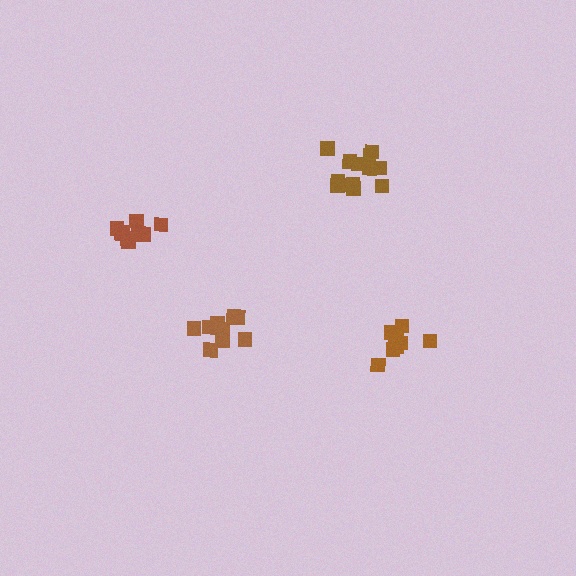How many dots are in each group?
Group 1: 13 dots, Group 2: 9 dots, Group 3: 9 dots, Group 4: 9 dots (40 total).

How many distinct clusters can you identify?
There are 4 distinct clusters.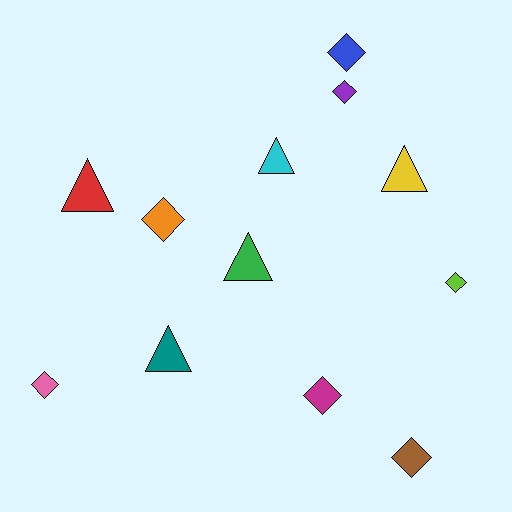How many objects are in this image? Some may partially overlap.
There are 12 objects.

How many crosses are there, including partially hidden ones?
There are no crosses.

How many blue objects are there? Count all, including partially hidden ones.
There is 1 blue object.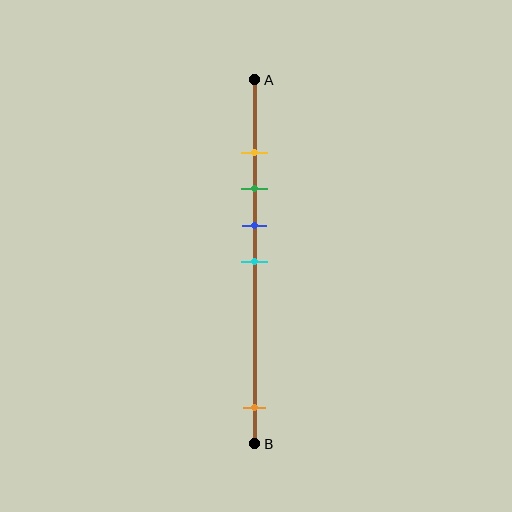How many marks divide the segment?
There are 5 marks dividing the segment.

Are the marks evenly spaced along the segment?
No, the marks are not evenly spaced.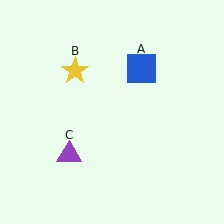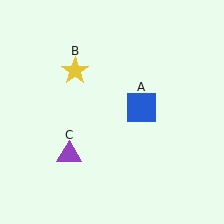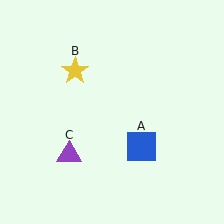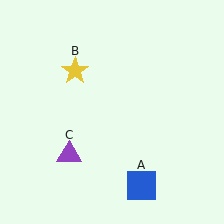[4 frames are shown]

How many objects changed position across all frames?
1 object changed position: blue square (object A).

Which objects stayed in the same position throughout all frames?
Yellow star (object B) and purple triangle (object C) remained stationary.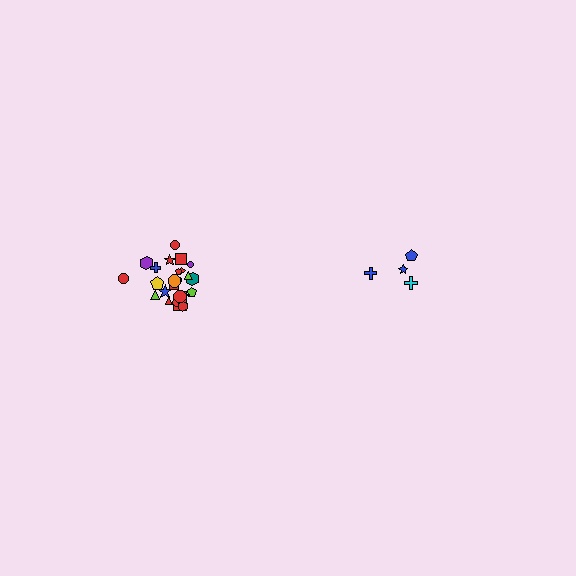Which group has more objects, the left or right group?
The left group.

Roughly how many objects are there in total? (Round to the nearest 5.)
Roughly 30 objects in total.